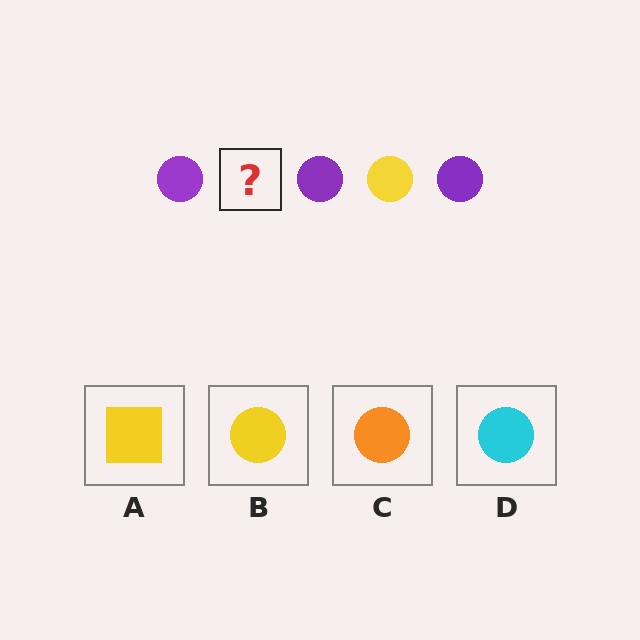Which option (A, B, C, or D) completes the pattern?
B.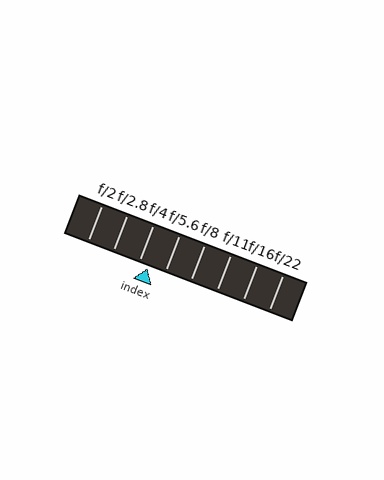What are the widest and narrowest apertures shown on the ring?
The widest aperture shown is f/2 and the narrowest is f/22.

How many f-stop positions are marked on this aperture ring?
There are 8 f-stop positions marked.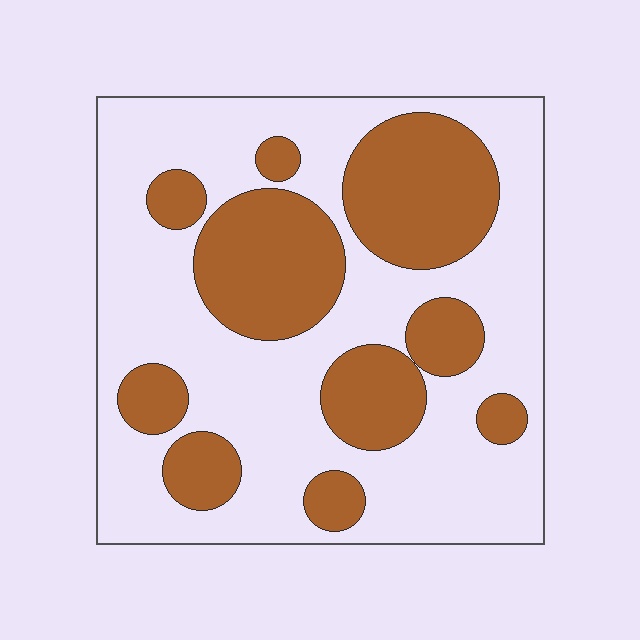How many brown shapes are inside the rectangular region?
10.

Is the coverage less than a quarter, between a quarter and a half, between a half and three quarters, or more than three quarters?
Between a quarter and a half.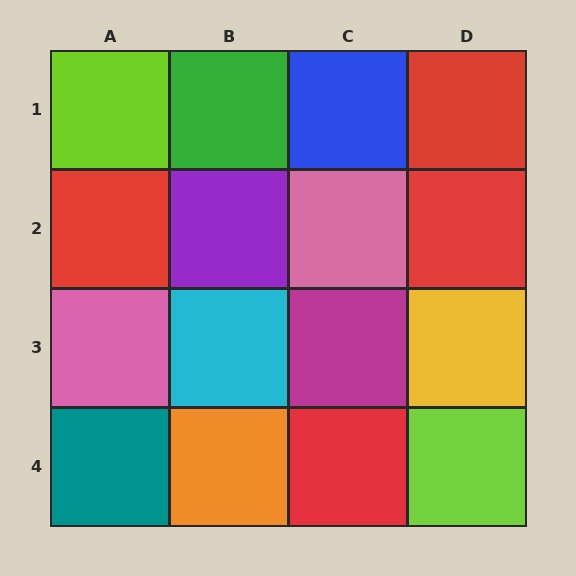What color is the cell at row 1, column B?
Green.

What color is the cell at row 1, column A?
Lime.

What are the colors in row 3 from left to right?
Pink, cyan, magenta, yellow.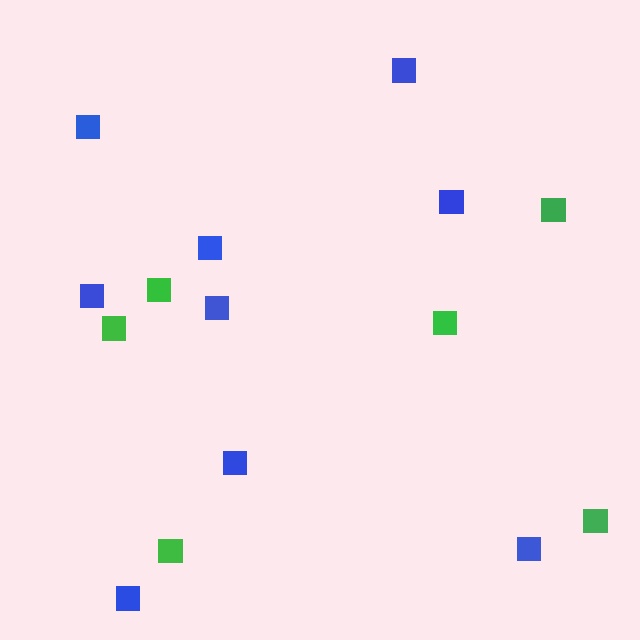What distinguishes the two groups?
There are 2 groups: one group of blue squares (9) and one group of green squares (6).